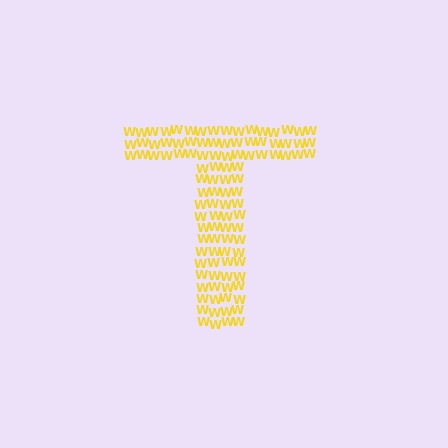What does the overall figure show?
The overall figure shows the letter T.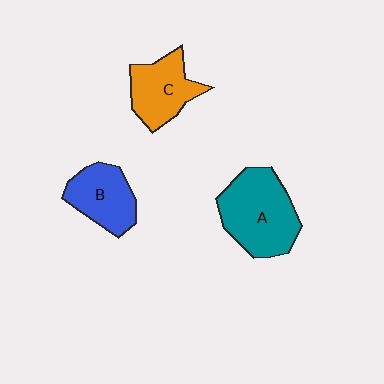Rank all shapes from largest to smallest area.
From largest to smallest: A (teal), C (orange), B (blue).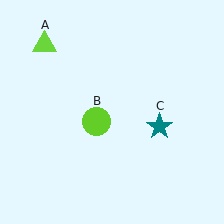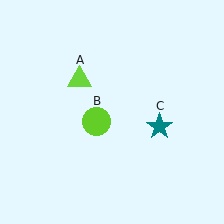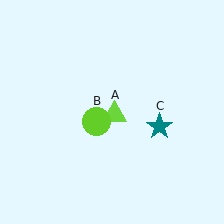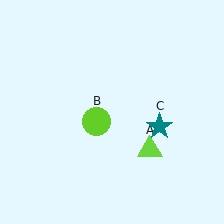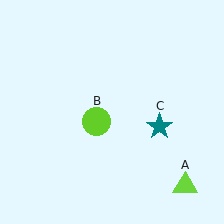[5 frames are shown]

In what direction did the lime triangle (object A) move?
The lime triangle (object A) moved down and to the right.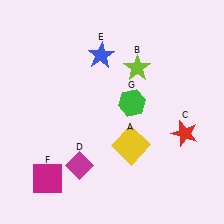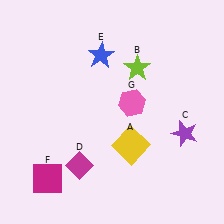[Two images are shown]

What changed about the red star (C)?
In Image 1, C is red. In Image 2, it changed to purple.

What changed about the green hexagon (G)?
In Image 1, G is green. In Image 2, it changed to pink.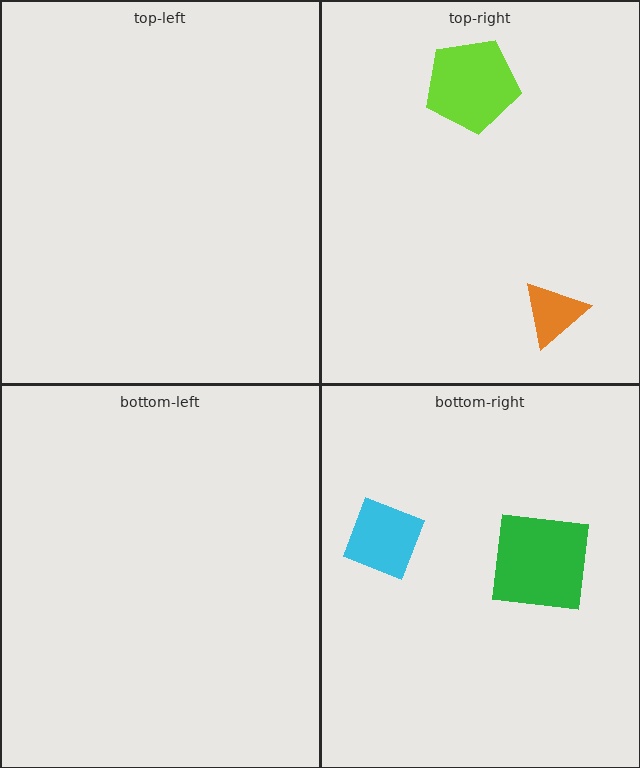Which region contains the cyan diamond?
The bottom-right region.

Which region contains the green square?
The bottom-right region.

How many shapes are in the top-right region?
2.